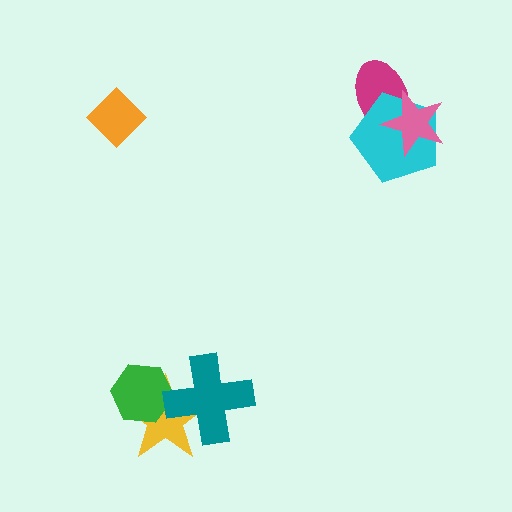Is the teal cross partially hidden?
No, no other shape covers it.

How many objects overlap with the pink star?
2 objects overlap with the pink star.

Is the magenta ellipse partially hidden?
Yes, it is partially covered by another shape.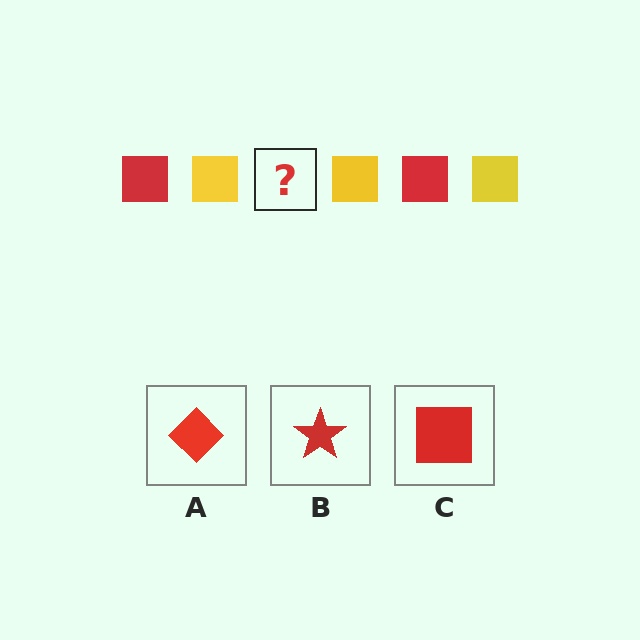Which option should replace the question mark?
Option C.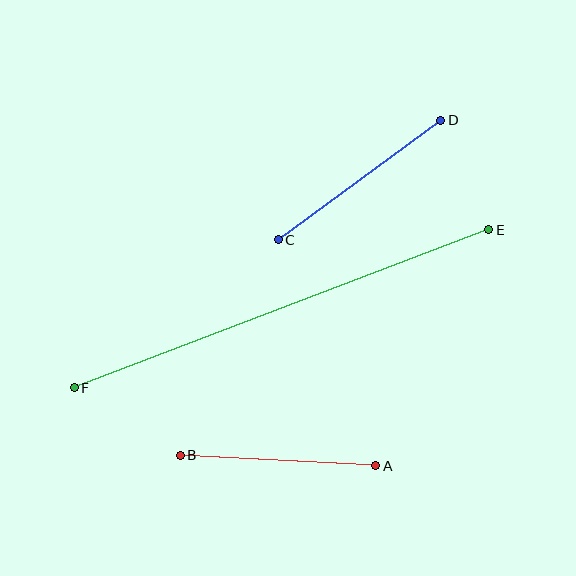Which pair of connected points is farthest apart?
Points E and F are farthest apart.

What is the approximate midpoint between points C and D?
The midpoint is at approximately (360, 180) pixels.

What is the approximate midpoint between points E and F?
The midpoint is at approximately (282, 309) pixels.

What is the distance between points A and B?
The distance is approximately 195 pixels.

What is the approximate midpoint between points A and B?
The midpoint is at approximately (278, 460) pixels.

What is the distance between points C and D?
The distance is approximately 202 pixels.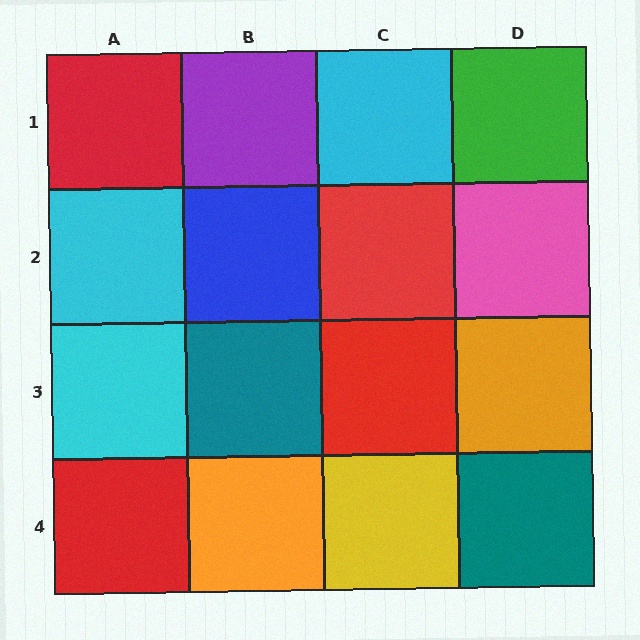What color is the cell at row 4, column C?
Yellow.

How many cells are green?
1 cell is green.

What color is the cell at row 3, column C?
Red.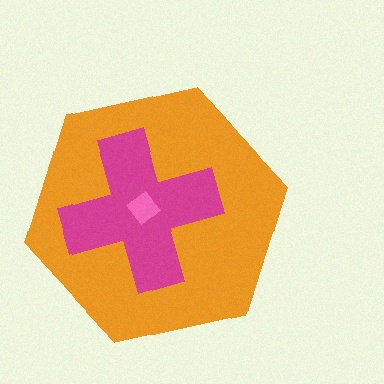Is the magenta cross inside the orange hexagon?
Yes.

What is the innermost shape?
The pink diamond.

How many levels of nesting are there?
3.